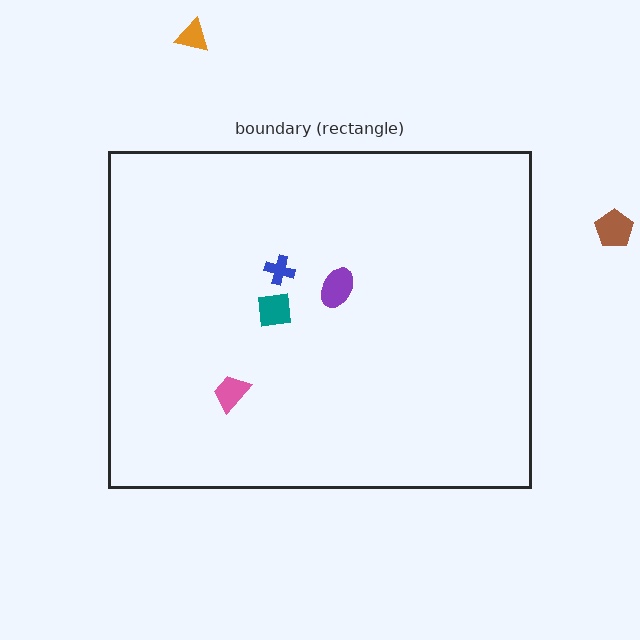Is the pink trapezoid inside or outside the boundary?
Inside.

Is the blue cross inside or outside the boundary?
Inside.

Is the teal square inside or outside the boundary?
Inside.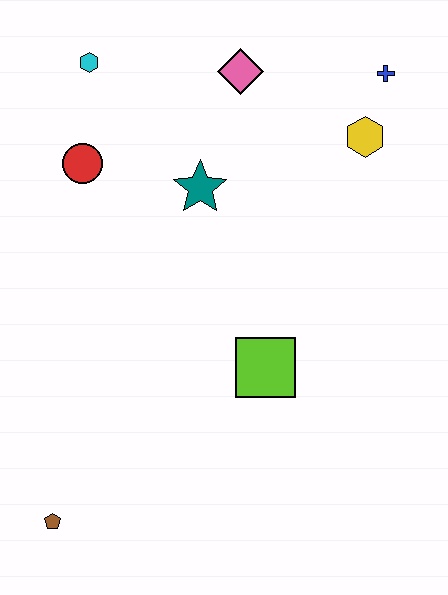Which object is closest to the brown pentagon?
The lime square is closest to the brown pentagon.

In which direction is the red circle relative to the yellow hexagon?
The red circle is to the left of the yellow hexagon.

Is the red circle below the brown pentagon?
No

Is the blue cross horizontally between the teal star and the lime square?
No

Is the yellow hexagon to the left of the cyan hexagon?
No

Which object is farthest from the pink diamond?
The brown pentagon is farthest from the pink diamond.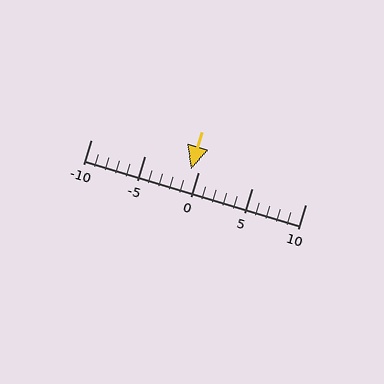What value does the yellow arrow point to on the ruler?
The yellow arrow points to approximately -1.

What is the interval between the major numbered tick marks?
The major tick marks are spaced 5 units apart.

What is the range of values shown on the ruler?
The ruler shows values from -10 to 10.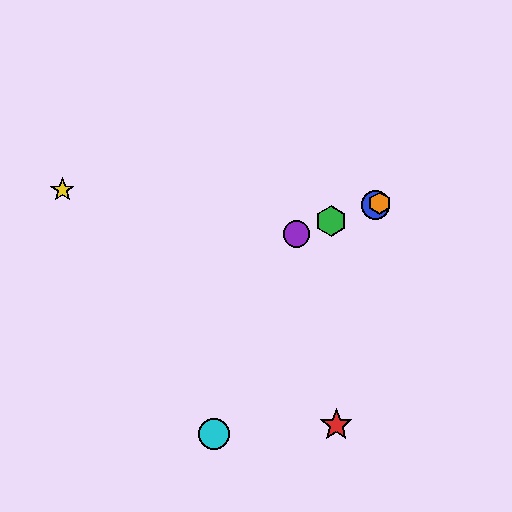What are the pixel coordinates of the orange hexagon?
The orange hexagon is at (380, 203).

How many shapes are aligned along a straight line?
4 shapes (the blue circle, the green hexagon, the purple circle, the orange hexagon) are aligned along a straight line.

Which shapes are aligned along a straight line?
The blue circle, the green hexagon, the purple circle, the orange hexagon are aligned along a straight line.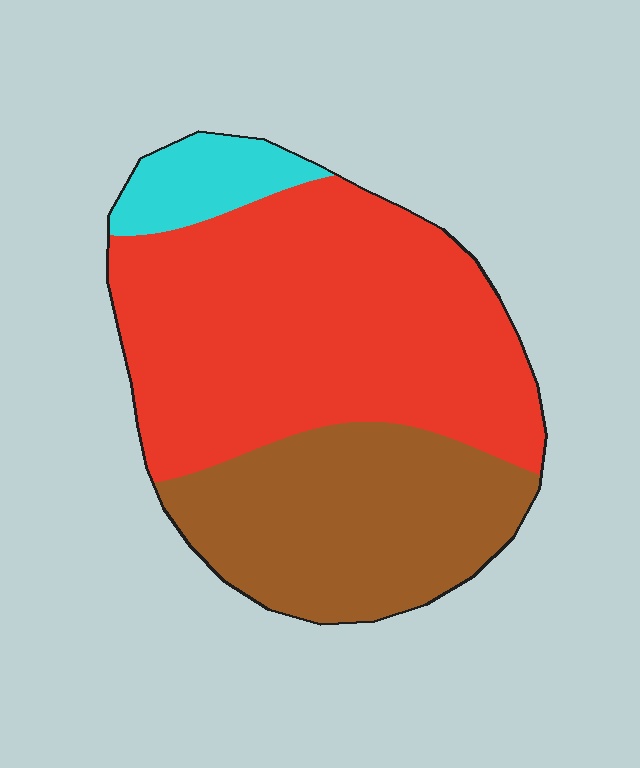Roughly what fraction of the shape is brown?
Brown takes up about one third (1/3) of the shape.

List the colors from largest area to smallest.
From largest to smallest: red, brown, cyan.